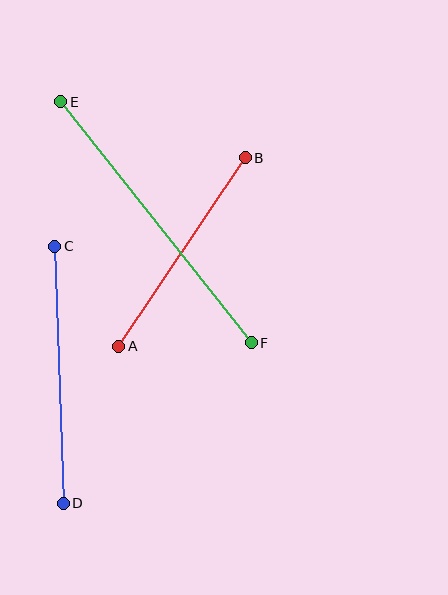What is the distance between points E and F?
The distance is approximately 307 pixels.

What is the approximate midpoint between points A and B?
The midpoint is at approximately (182, 252) pixels.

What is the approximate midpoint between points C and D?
The midpoint is at approximately (59, 375) pixels.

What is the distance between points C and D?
The distance is approximately 257 pixels.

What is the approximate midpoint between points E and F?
The midpoint is at approximately (156, 222) pixels.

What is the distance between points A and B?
The distance is approximately 227 pixels.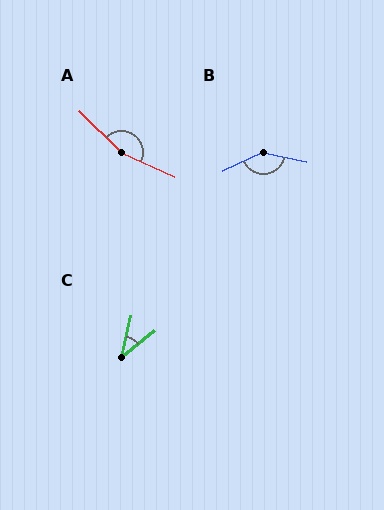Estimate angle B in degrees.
Approximately 143 degrees.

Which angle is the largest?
A, at approximately 159 degrees.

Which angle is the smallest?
C, at approximately 38 degrees.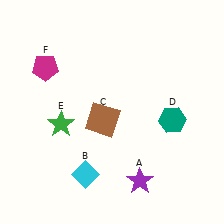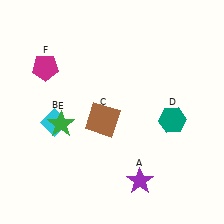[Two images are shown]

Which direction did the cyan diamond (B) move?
The cyan diamond (B) moved up.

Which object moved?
The cyan diamond (B) moved up.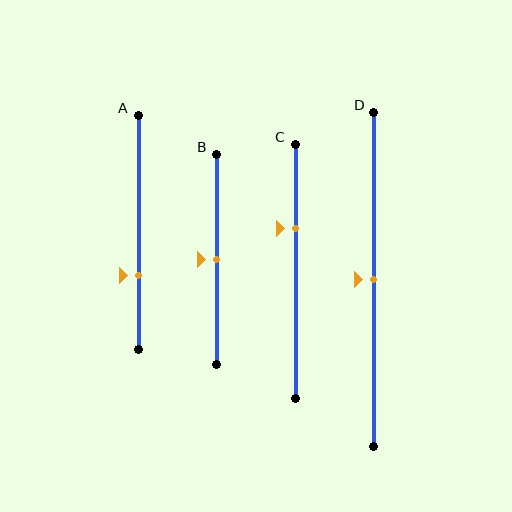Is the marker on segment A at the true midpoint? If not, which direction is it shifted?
No, the marker on segment A is shifted downward by about 19% of the segment length.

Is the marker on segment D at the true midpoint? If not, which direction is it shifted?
Yes, the marker on segment D is at the true midpoint.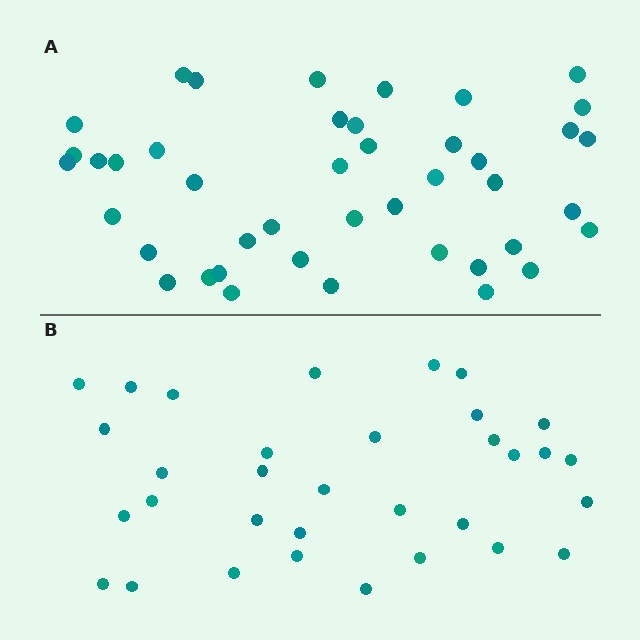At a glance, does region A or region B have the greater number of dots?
Region A (the top region) has more dots.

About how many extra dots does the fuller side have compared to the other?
Region A has roughly 10 or so more dots than region B.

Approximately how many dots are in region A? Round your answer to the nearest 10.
About 40 dots. (The exact count is 43, which rounds to 40.)